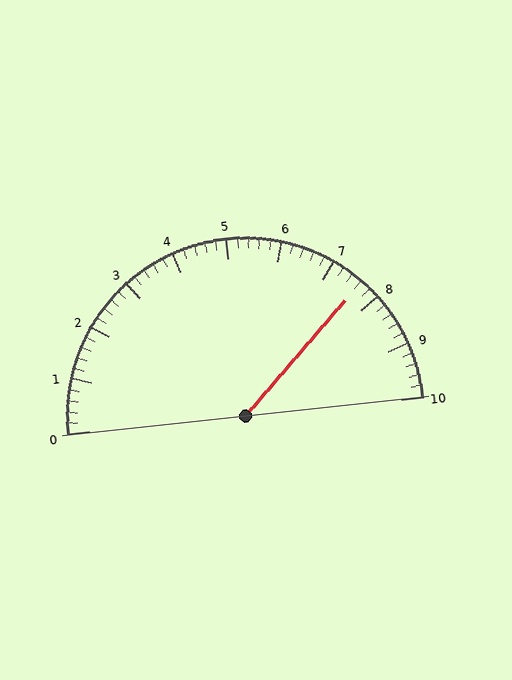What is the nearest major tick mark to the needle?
The nearest major tick mark is 8.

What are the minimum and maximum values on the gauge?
The gauge ranges from 0 to 10.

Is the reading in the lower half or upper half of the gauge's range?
The reading is in the upper half of the range (0 to 10).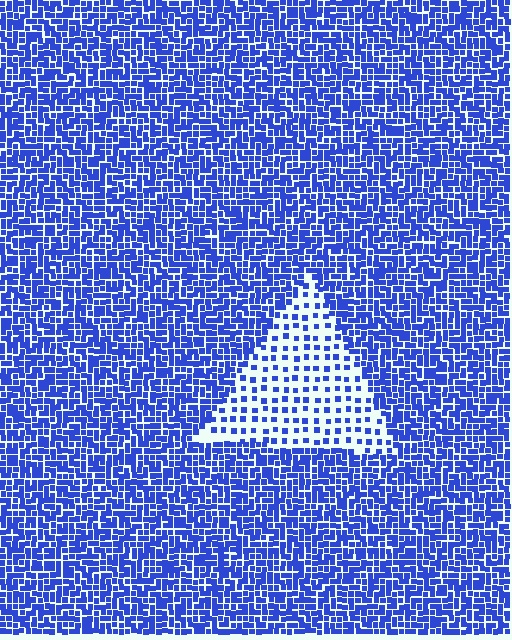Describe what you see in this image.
The image contains small blue elements arranged at two different densities. A triangle-shaped region is visible where the elements are less densely packed than the surrounding area.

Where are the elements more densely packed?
The elements are more densely packed outside the triangle boundary.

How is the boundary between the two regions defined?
The boundary is defined by a change in element density (approximately 2.8x ratio). All elements are the same color, size, and shape.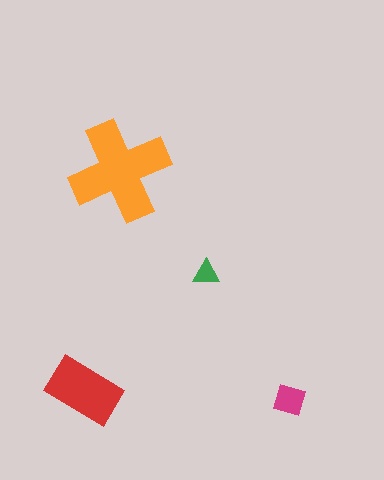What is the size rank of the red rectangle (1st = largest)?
2nd.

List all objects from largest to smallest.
The orange cross, the red rectangle, the magenta diamond, the green triangle.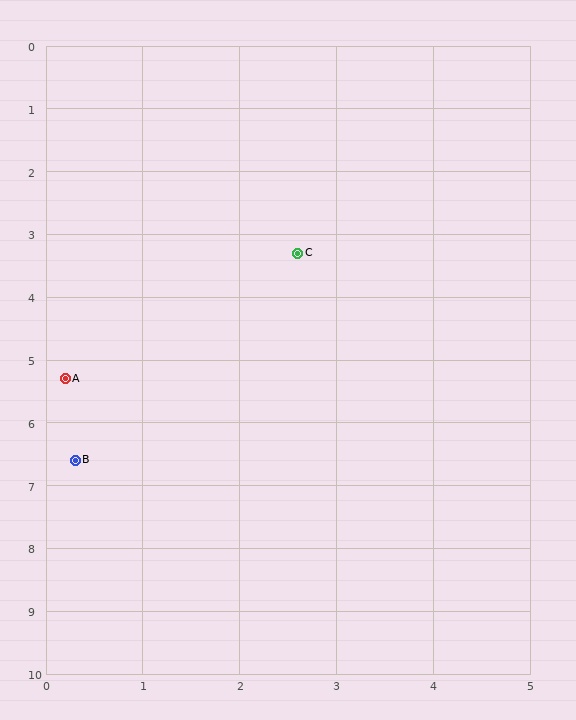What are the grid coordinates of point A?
Point A is at approximately (0.2, 5.3).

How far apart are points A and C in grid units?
Points A and C are about 3.1 grid units apart.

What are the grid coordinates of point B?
Point B is at approximately (0.3, 6.6).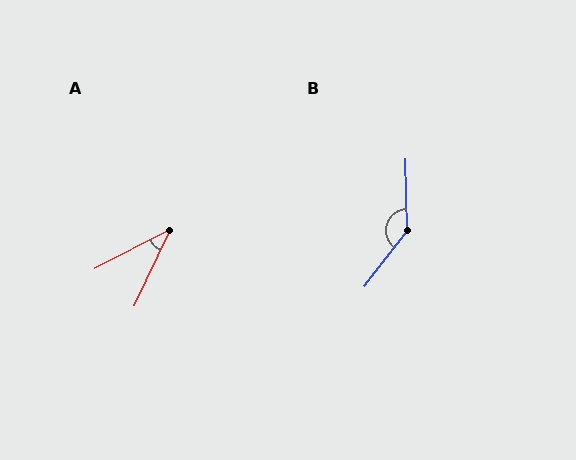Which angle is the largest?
B, at approximately 141 degrees.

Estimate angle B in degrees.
Approximately 141 degrees.